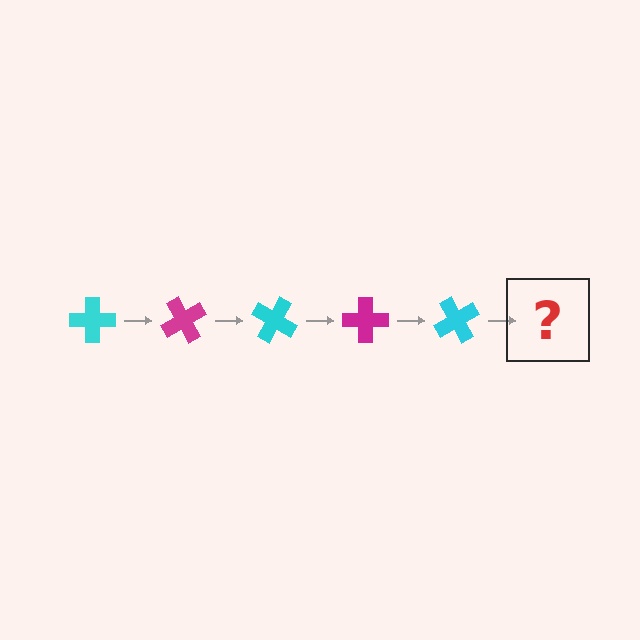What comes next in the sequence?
The next element should be a magenta cross, rotated 300 degrees from the start.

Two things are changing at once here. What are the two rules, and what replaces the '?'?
The two rules are that it rotates 60 degrees each step and the color cycles through cyan and magenta. The '?' should be a magenta cross, rotated 300 degrees from the start.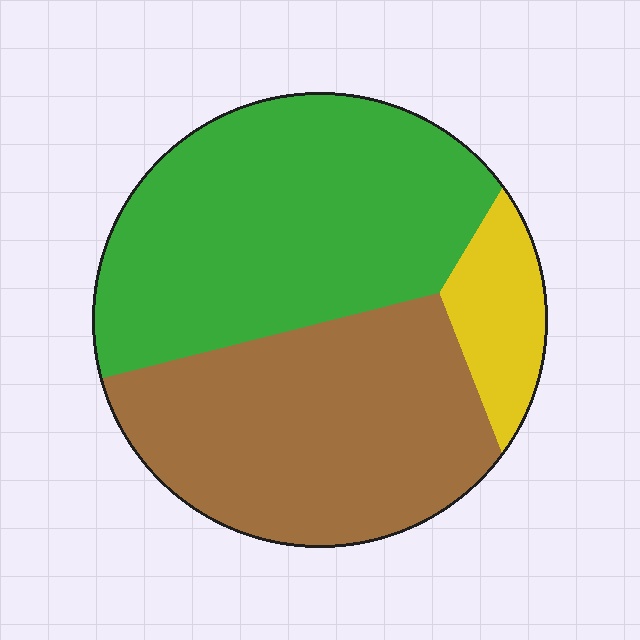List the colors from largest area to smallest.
From largest to smallest: green, brown, yellow.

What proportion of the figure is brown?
Brown covers around 40% of the figure.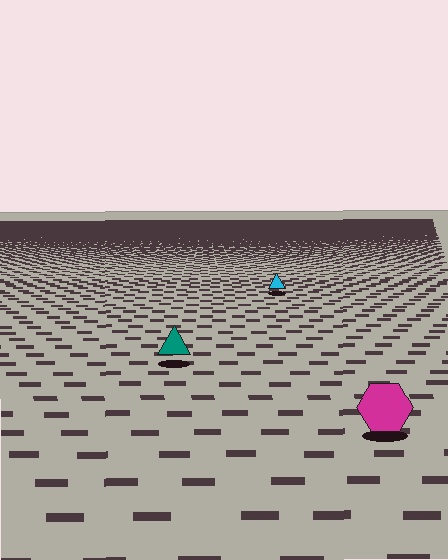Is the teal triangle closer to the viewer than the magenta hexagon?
No. The magenta hexagon is closer — you can tell from the texture gradient: the ground texture is coarser near it.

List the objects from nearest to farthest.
From nearest to farthest: the magenta hexagon, the teal triangle, the cyan triangle.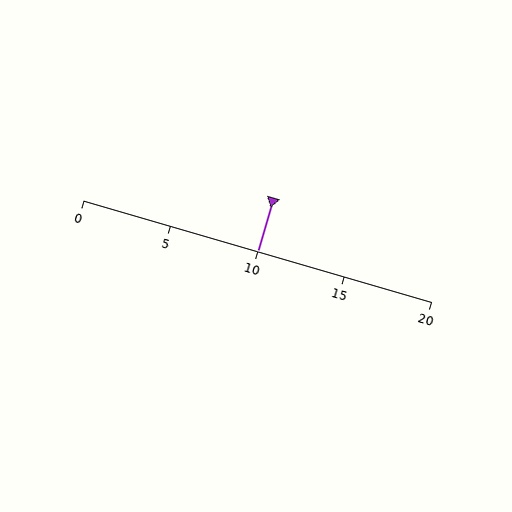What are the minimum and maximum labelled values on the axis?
The axis runs from 0 to 20.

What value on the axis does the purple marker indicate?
The marker indicates approximately 10.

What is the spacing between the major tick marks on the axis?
The major ticks are spaced 5 apart.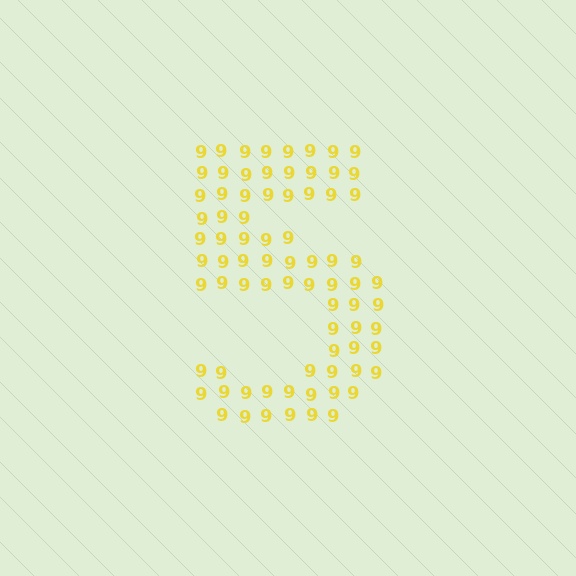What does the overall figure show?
The overall figure shows the digit 5.